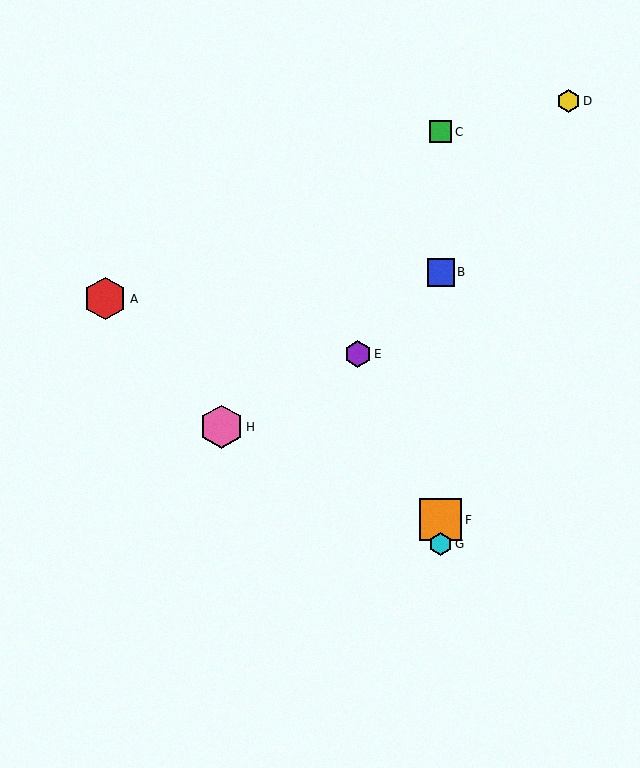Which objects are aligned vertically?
Objects B, C, F, G are aligned vertically.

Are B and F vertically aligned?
Yes, both are at x≈441.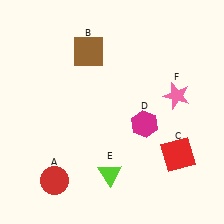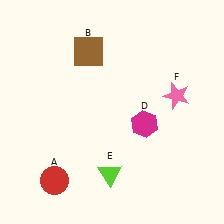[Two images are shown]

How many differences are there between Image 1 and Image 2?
There is 1 difference between the two images.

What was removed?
The red square (C) was removed in Image 2.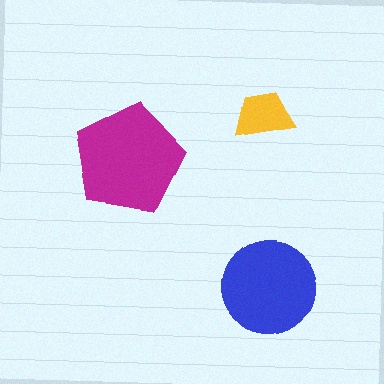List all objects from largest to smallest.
The magenta pentagon, the blue circle, the yellow trapezoid.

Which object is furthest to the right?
The blue circle is rightmost.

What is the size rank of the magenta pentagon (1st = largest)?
1st.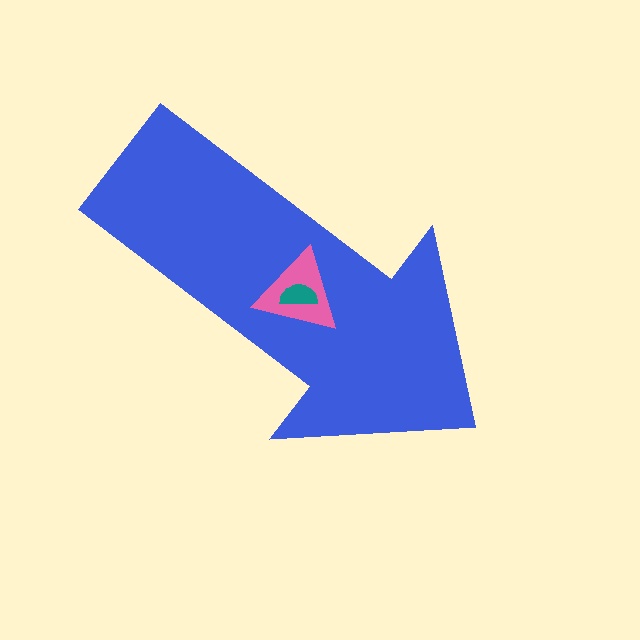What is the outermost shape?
The blue arrow.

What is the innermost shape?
The teal semicircle.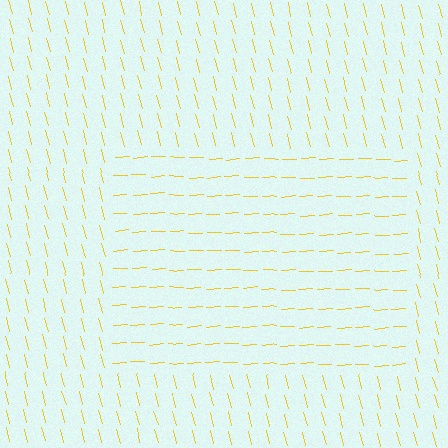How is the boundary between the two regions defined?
The boundary is defined purely by a change in line orientation (approximately 79 degrees difference). All lines are the same color and thickness.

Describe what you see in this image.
The image is filled with small yellow line segments. A rectangle region in the image has lines oriented differently from the surrounding lines, creating a visible texture boundary.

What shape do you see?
I see a rectangle.